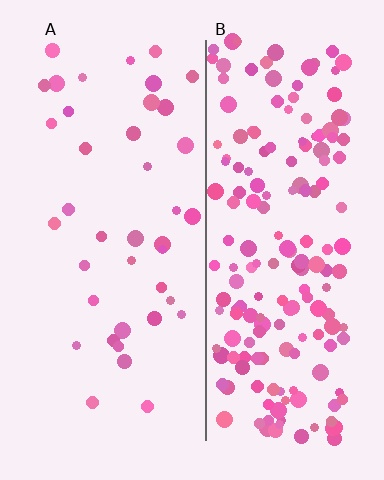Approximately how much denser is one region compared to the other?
Approximately 4.5× — region B over region A.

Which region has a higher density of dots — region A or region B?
B (the right).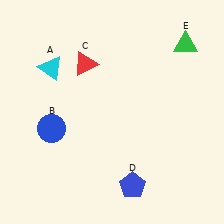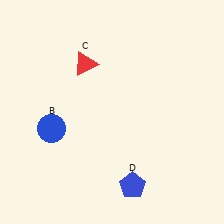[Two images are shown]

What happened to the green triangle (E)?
The green triangle (E) was removed in Image 2. It was in the top-right area of Image 1.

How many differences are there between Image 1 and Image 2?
There are 2 differences between the two images.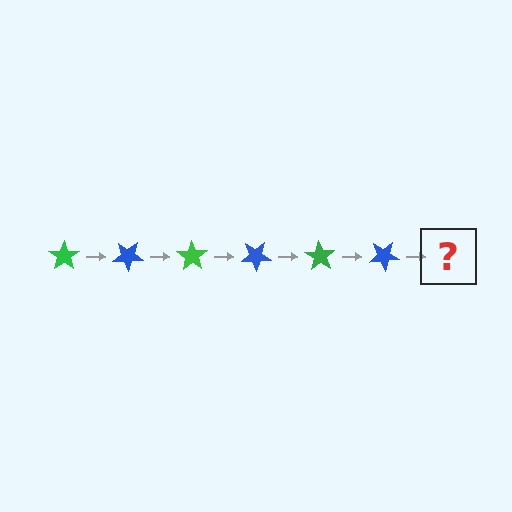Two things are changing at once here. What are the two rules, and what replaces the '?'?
The two rules are that it rotates 35 degrees each step and the color cycles through green and blue. The '?' should be a green star, rotated 210 degrees from the start.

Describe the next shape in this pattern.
It should be a green star, rotated 210 degrees from the start.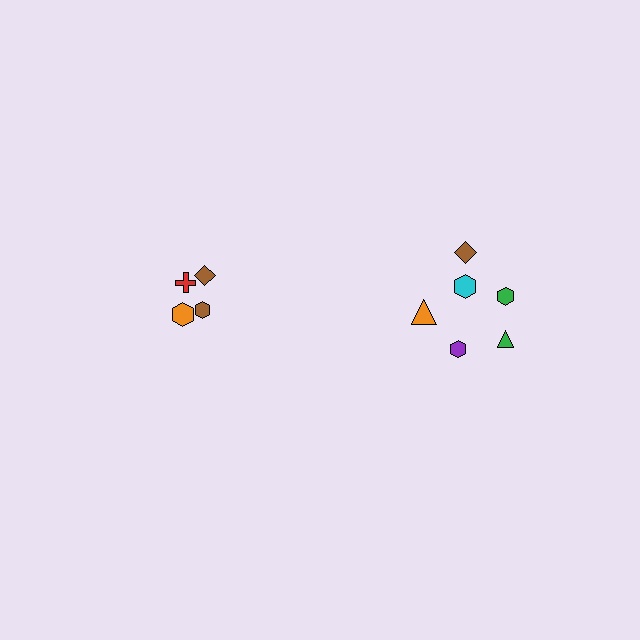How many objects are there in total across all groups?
There are 10 objects.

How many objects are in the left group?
There are 4 objects.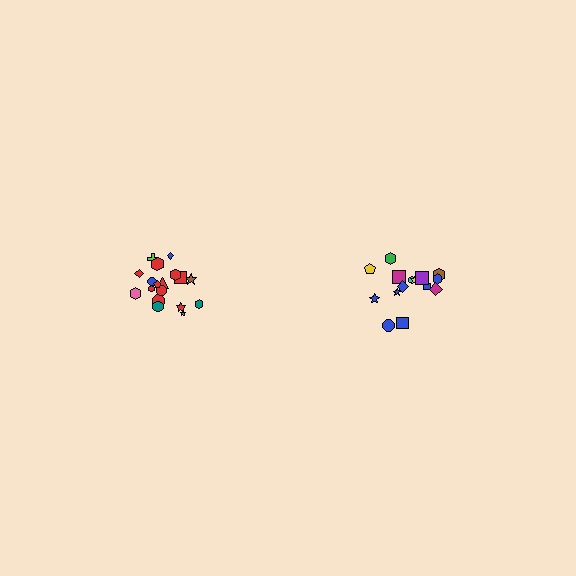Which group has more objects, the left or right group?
The left group.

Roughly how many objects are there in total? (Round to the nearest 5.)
Roughly 35 objects in total.